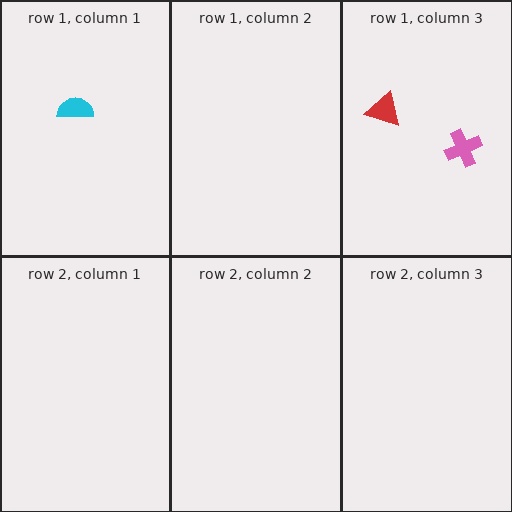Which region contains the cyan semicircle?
The row 1, column 1 region.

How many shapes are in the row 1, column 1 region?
1.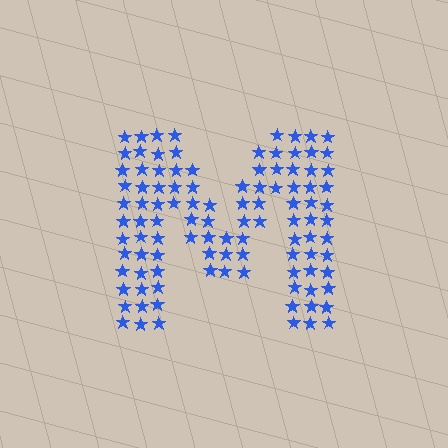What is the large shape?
The large shape is the letter M.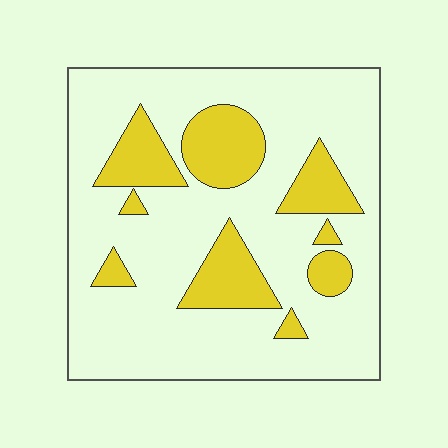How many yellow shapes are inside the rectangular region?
9.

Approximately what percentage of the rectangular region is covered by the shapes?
Approximately 25%.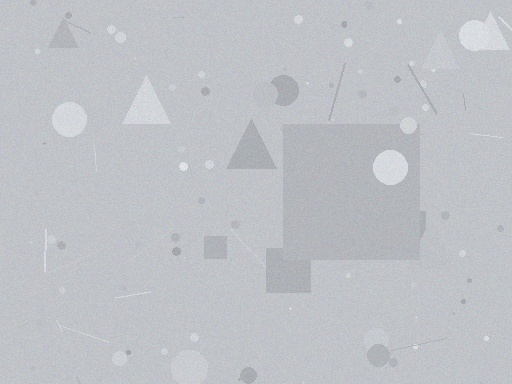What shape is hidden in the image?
A square is hidden in the image.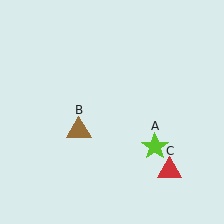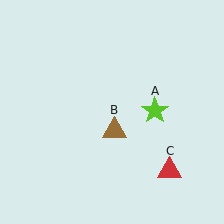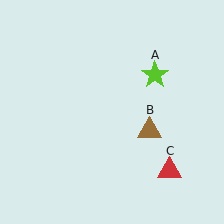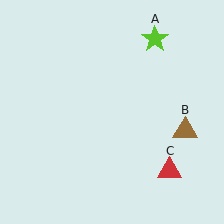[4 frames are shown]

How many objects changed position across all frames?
2 objects changed position: lime star (object A), brown triangle (object B).